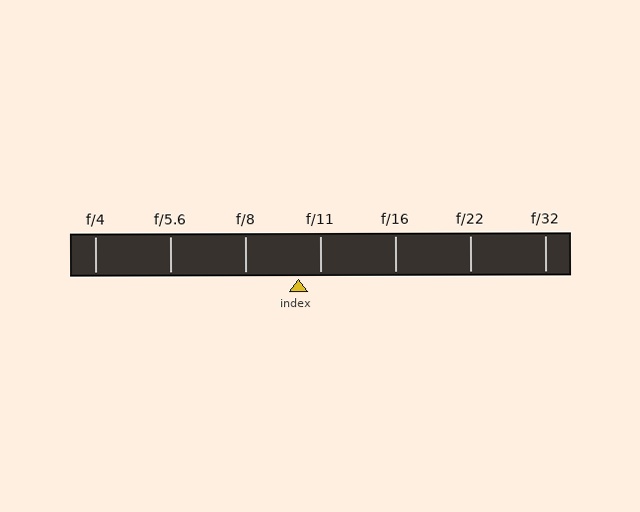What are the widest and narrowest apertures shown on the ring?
The widest aperture shown is f/4 and the narrowest is f/32.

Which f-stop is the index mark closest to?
The index mark is closest to f/11.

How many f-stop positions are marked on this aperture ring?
There are 7 f-stop positions marked.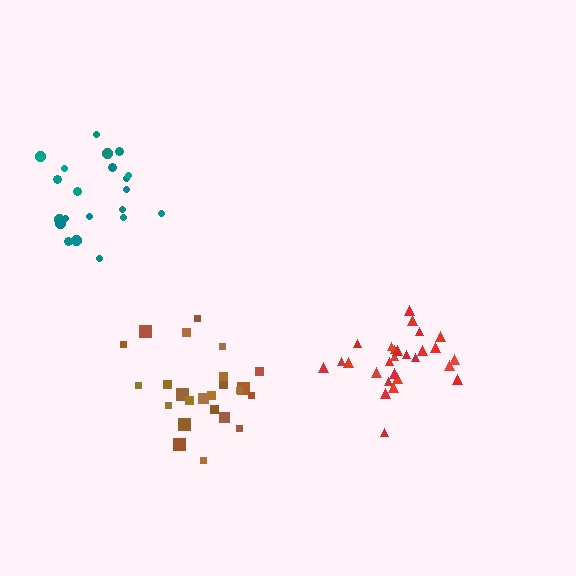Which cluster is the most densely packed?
Red.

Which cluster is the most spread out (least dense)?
Teal.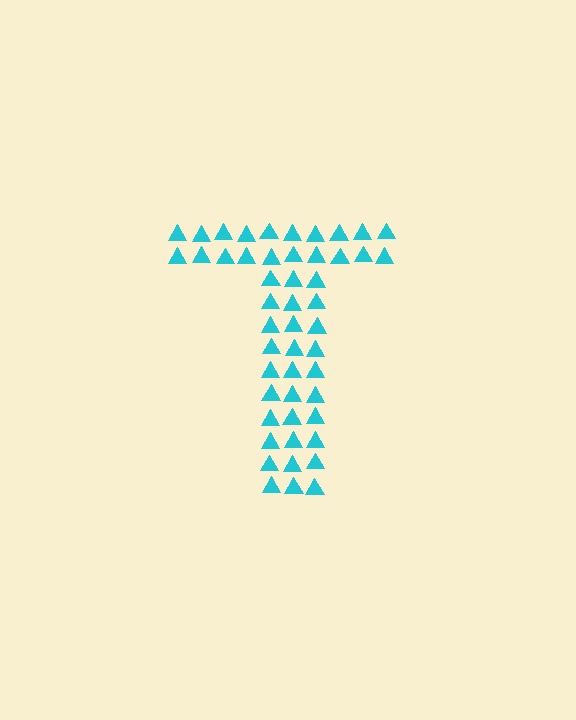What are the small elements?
The small elements are triangles.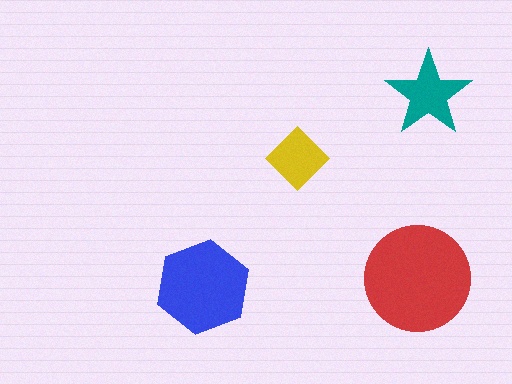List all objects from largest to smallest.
The red circle, the blue hexagon, the teal star, the yellow diamond.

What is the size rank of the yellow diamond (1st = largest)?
4th.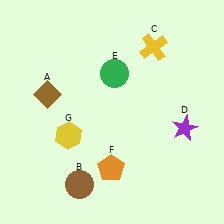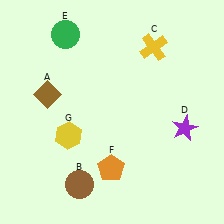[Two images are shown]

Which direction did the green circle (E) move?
The green circle (E) moved left.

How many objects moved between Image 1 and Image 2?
1 object moved between the two images.